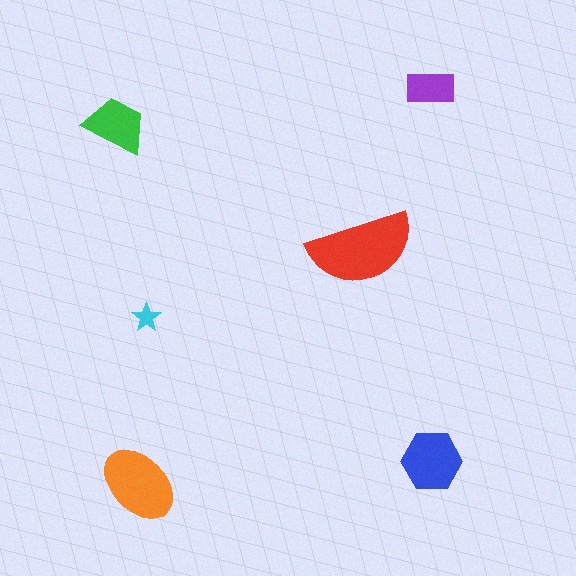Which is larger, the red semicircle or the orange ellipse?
The red semicircle.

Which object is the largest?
The red semicircle.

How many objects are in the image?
There are 6 objects in the image.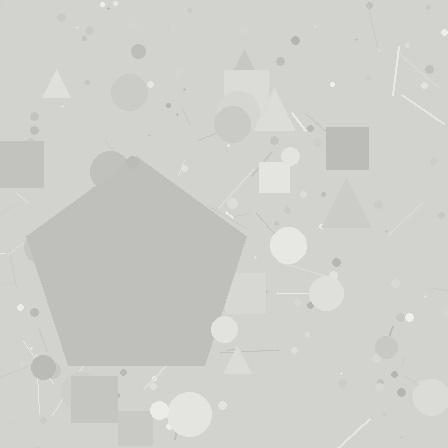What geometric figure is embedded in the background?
A pentagon is embedded in the background.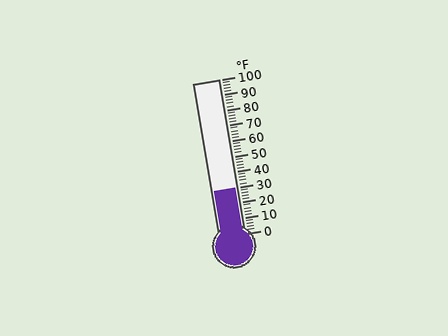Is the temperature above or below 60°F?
The temperature is below 60°F.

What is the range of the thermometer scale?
The thermometer scale ranges from 0°F to 100°F.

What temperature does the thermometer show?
The thermometer shows approximately 30°F.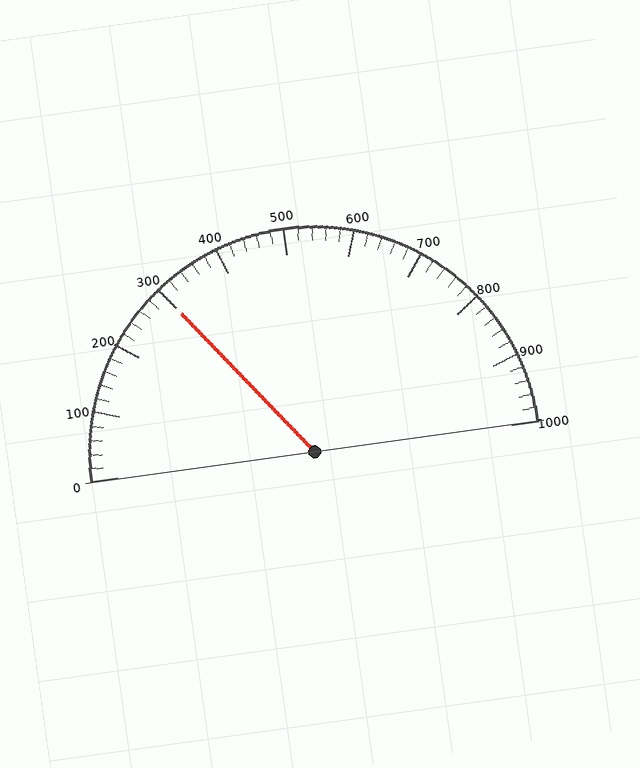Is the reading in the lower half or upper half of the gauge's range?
The reading is in the lower half of the range (0 to 1000).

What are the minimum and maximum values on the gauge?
The gauge ranges from 0 to 1000.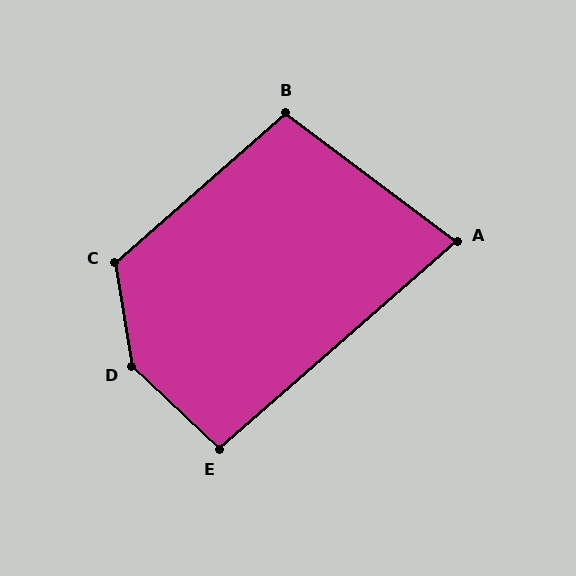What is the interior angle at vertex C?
Approximately 122 degrees (obtuse).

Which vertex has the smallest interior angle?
A, at approximately 78 degrees.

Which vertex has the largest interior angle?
D, at approximately 142 degrees.